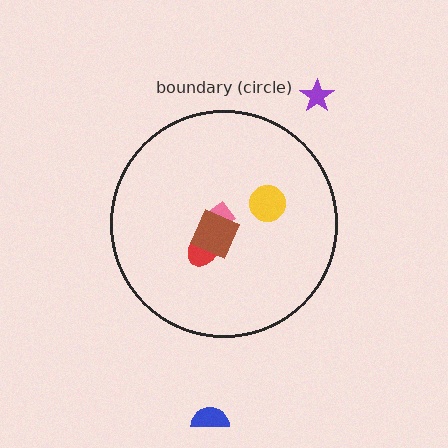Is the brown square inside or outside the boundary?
Inside.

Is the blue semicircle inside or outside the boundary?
Outside.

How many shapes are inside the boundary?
4 inside, 2 outside.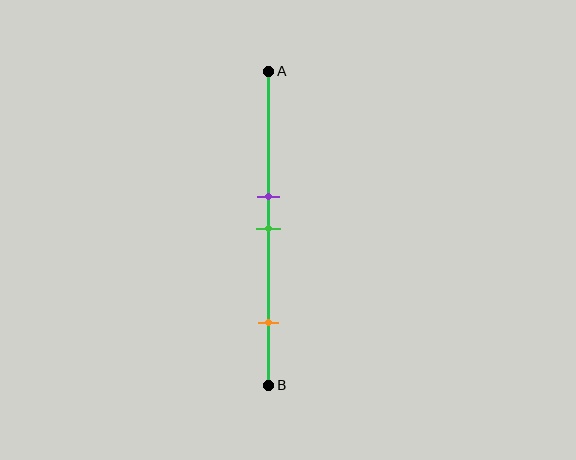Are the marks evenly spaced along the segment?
No, the marks are not evenly spaced.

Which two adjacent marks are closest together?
The purple and green marks are the closest adjacent pair.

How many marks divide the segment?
There are 3 marks dividing the segment.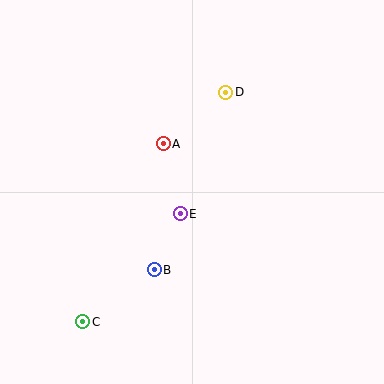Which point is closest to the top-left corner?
Point A is closest to the top-left corner.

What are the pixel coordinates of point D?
Point D is at (226, 92).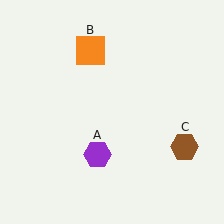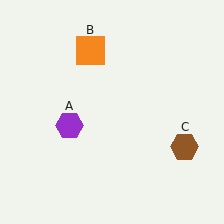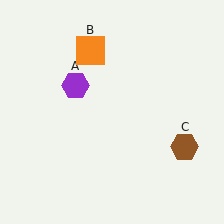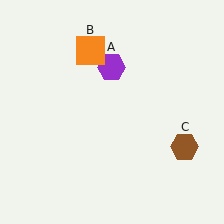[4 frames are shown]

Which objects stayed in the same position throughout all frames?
Orange square (object B) and brown hexagon (object C) remained stationary.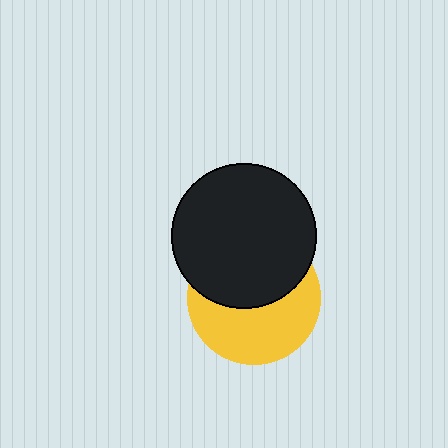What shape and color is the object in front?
The object in front is a black circle.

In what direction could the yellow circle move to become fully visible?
The yellow circle could move down. That would shift it out from behind the black circle entirely.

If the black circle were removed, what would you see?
You would see the complete yellow circle.